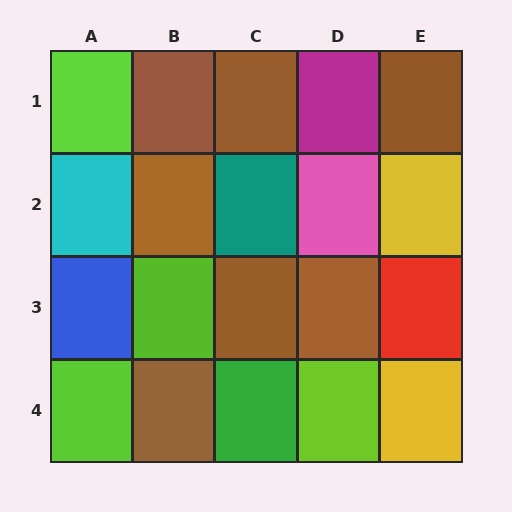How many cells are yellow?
2 cells are yellow.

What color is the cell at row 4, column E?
Yellow.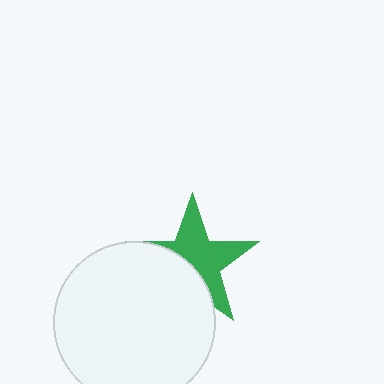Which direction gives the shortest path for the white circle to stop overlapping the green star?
Moving toward the lower-left gives the shortest separation.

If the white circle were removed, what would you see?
You would see the complete green star.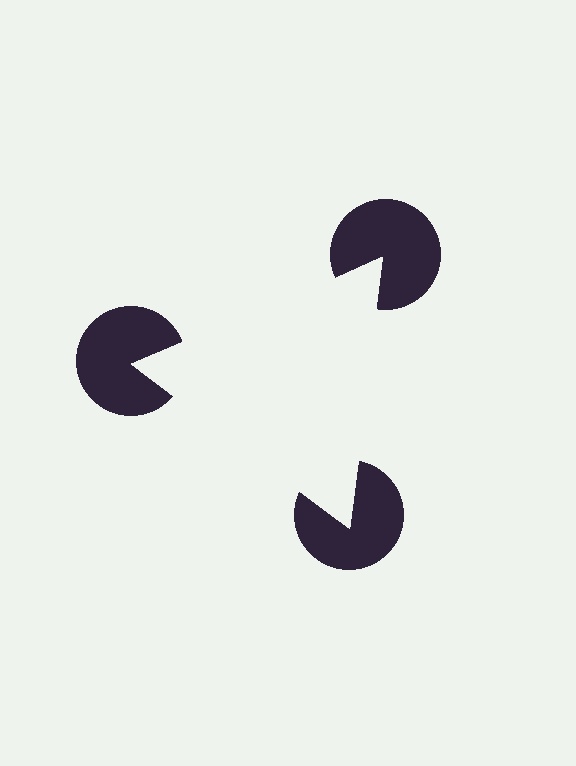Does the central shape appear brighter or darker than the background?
It typically appears slightly brighter than the background, even though no actual brightness change is drawn.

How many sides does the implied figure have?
3 sides.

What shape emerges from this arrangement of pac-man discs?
An illusory triangle — its edges are inferred from the aligned wedge cuts in the pac-man discs, not physically drawn.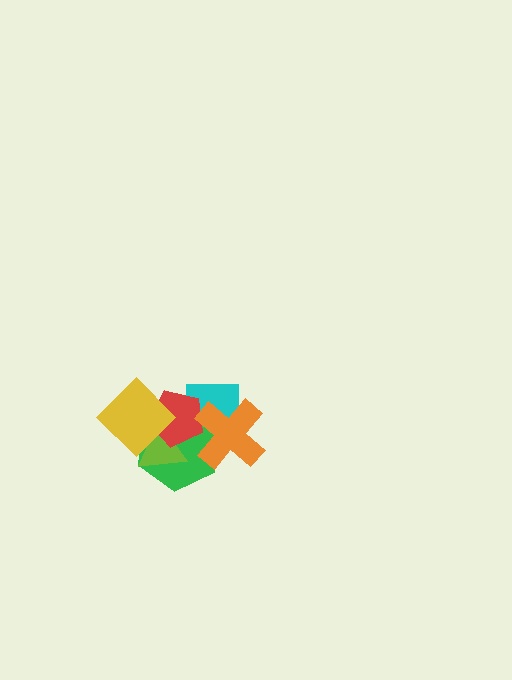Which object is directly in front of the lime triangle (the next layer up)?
The red pentagon is directly in front of the lime triangle.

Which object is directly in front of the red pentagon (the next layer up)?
The orange cross is directly in front of the red pentagon.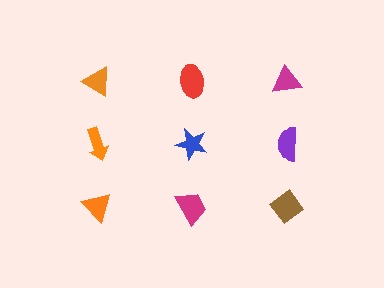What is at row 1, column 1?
An orange triangle.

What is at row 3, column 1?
An orange triangle.